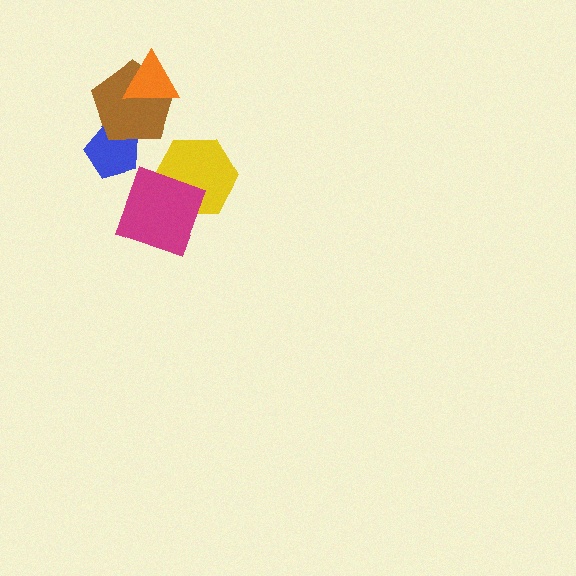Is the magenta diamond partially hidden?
No, no other shape covers it.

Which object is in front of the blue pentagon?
The brown pentagon is in front of the blue pentagon.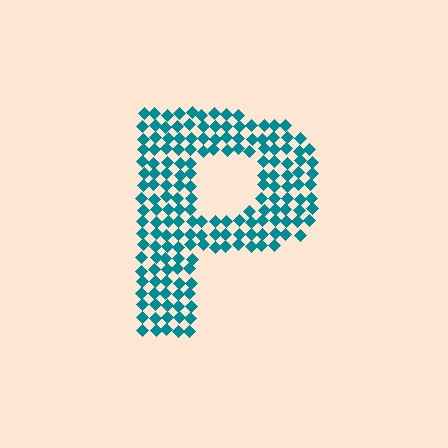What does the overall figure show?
The overall figure shows the letter P.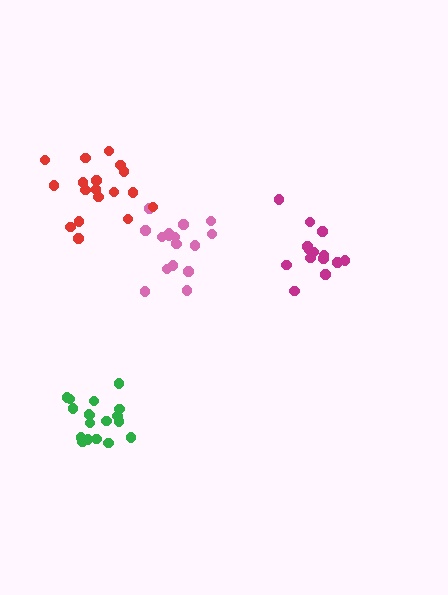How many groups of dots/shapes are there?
There are 4 groups.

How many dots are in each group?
Group 1: 18 dots, Group 2: 14 dots, Group 3: 17 dots, Group 4: 18 dots (67 total).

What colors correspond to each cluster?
The clusters are colored: green, magenta, pink, red.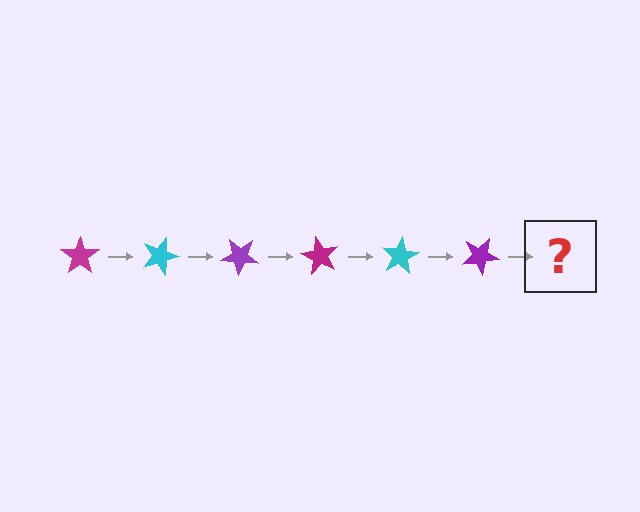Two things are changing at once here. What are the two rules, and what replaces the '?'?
The two rules are that it rotates 20 degrees each step and the color cycles through magenta, cyan, and purple. The '?' should be a magenta star, rotated 120 degrees from the start.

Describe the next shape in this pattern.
It should be a magenta star, rotated 120 degrees from the start.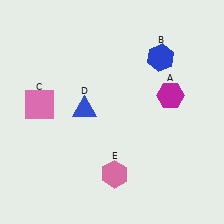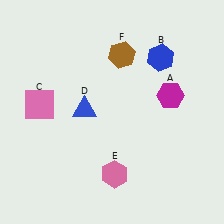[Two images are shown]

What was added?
A brown hexagon (F) was added in Image 2.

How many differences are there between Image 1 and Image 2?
There is 1 difference between the two images.